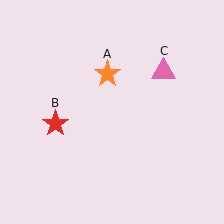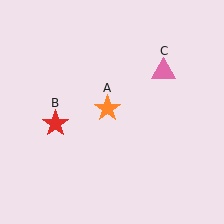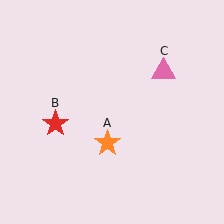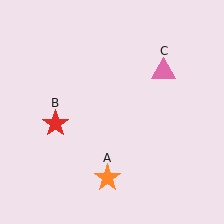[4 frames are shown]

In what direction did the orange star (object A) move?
The orange star (object A) moved down.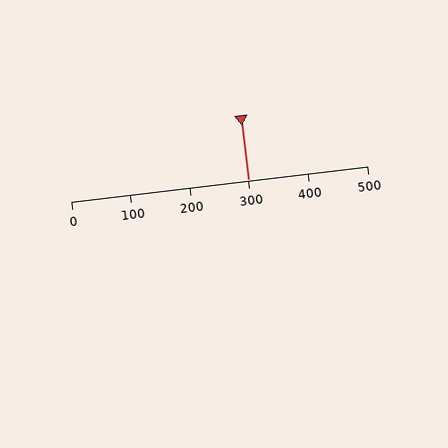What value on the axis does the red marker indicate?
The marker indicates approximately 300.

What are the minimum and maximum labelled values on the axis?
The axis runs from 0 to 500.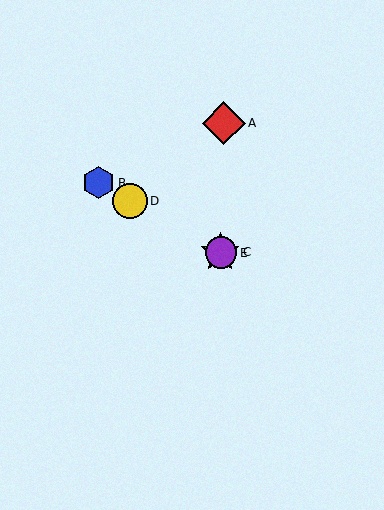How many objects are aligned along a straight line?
4 objects (B, C, D, E) are aligned along a straight line.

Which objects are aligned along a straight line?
Objects B, C, D, E are aligned along a straight line.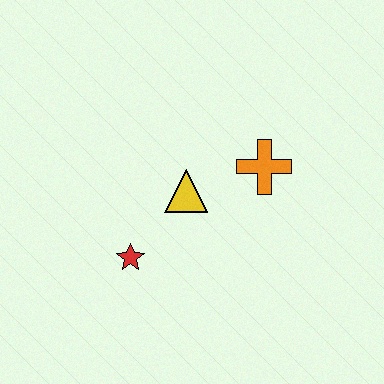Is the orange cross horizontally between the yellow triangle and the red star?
No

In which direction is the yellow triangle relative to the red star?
The yellow triangle is above the red star.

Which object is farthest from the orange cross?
The red star is farthest from the orange cross.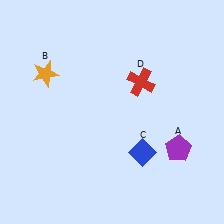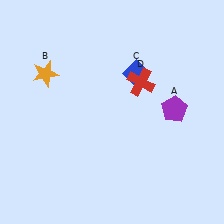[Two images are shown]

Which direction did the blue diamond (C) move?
The blue diamond (C) moved up.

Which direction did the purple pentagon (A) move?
The purple pentagon (A) moved up.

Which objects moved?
The objects that moved are: the purple pentagon (A), the blue diamond (C).